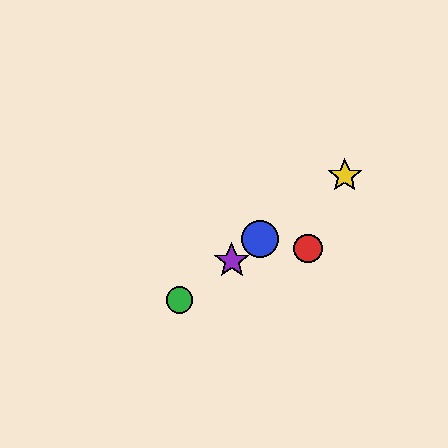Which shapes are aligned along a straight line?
The blue circle, the green circle, the yellow star, the purple star are aligned along a straight line.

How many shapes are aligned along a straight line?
4 shapes (the blue circle, the green circle, the yellow star, the purple star) are aligned along a straight line.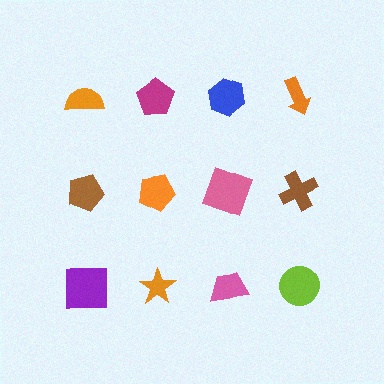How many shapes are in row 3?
4 shapes.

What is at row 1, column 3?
A blue hexagon.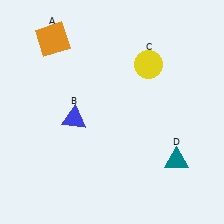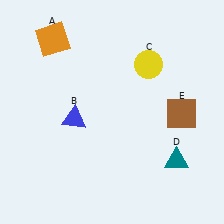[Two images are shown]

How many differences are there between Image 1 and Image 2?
There is 1 difference between the two images.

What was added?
A brown square (E) was added in Image 2.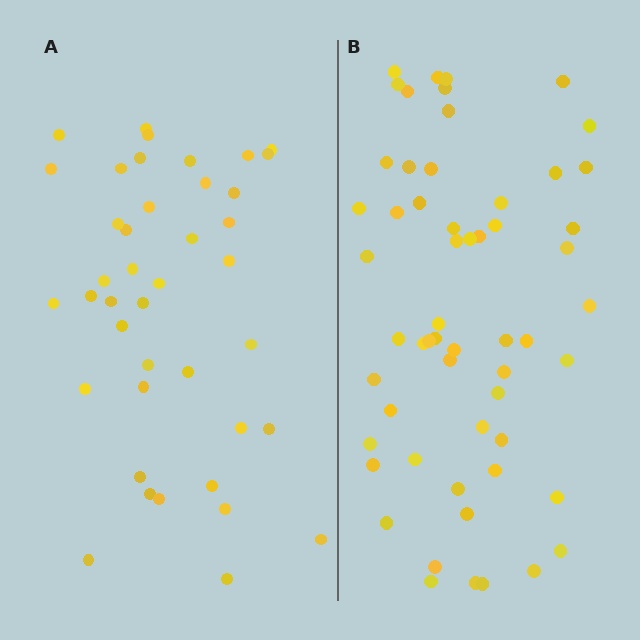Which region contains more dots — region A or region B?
Region B (the right region) has more dots.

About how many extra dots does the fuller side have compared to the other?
Region B has approximately 15 more dots than region A.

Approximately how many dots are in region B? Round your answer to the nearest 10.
About 60 dots. (The exact count is 57, which rounds to 60.)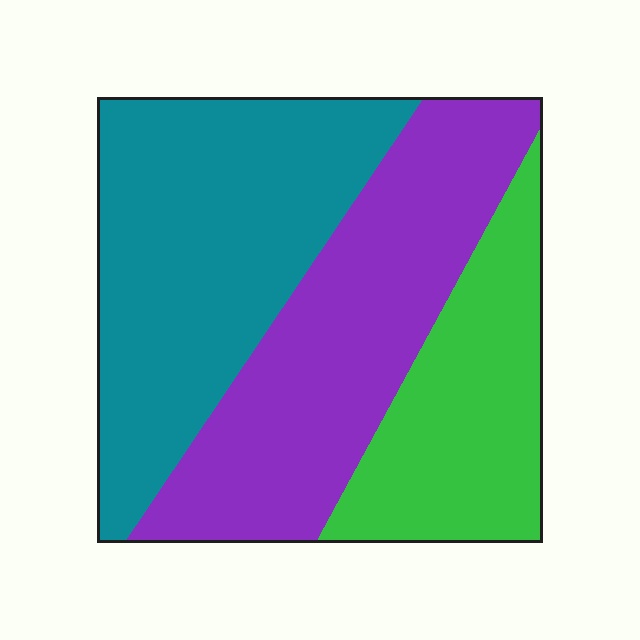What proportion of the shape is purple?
Purple covers roughly 35% of the shape.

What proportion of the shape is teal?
Teal takes up between a third and a half of the shape.